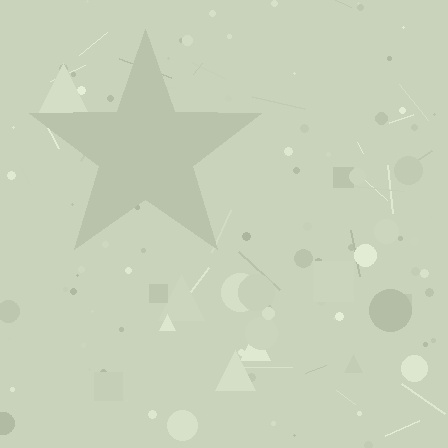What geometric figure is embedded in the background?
A star is embedded in the background.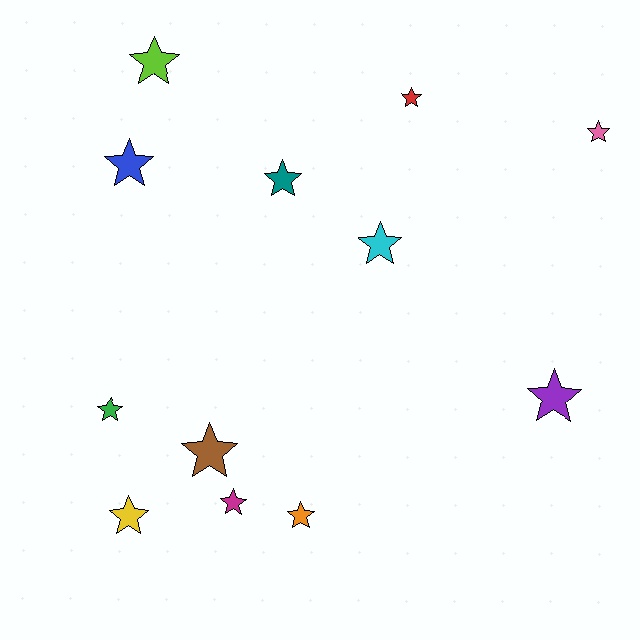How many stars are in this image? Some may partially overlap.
There are 12 stars.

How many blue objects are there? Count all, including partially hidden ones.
There is 1 blue object.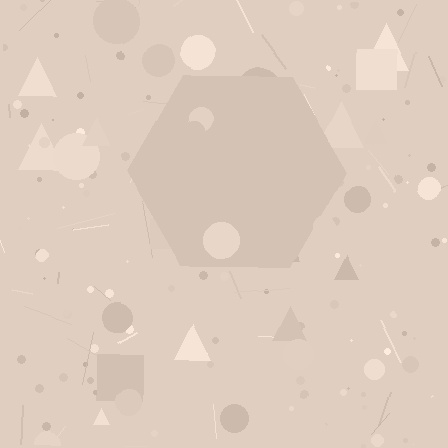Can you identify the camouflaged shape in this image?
The camouflaged shape is a hexagon.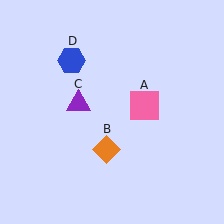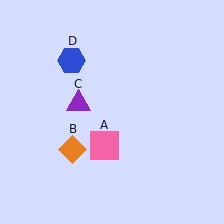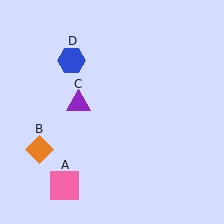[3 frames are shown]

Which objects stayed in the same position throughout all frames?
Purple triangle (object C) and blue hexagon (object D) remained stationary.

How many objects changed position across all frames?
2 objects changed position: pink square (object A), orange diamond (object B).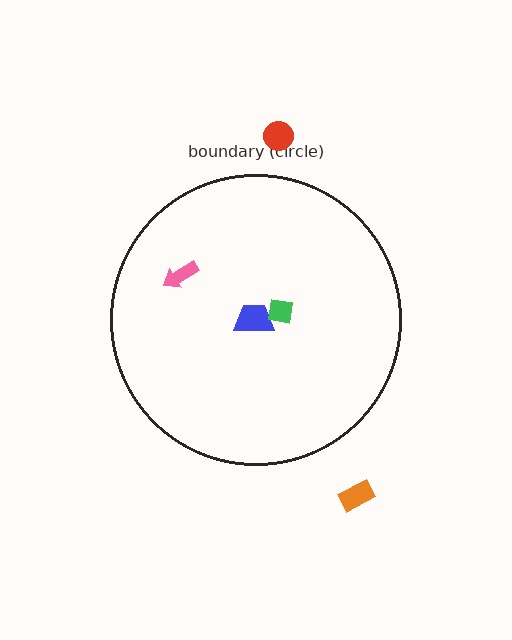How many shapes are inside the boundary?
3 inside, 2 outside.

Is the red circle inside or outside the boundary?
Outside.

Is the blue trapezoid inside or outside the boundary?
Inside.